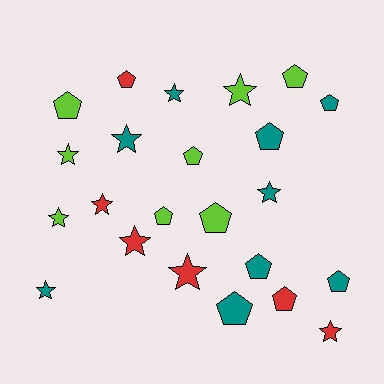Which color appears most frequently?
Teal, with 9 objects.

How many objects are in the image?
There are 23 objects.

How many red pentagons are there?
There are 2 red pentagons.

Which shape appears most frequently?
Pentagon, with 12 objects.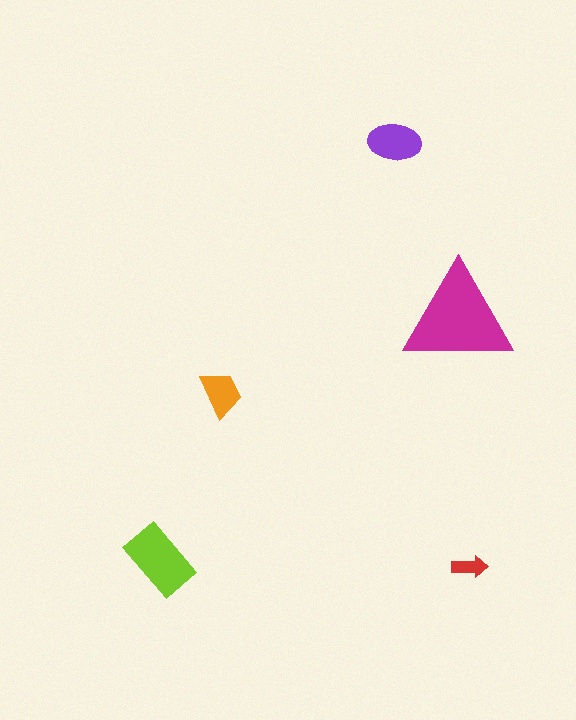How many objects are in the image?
There are 5 objects in the image.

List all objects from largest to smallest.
The magenta triangle, the lime rectangle, the purple ellipse, the orange trapezoid, the red arrow.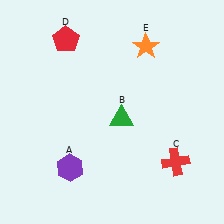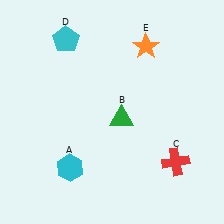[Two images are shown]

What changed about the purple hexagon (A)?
In Image 1, A is purple. In Image 2, it changed to cyan.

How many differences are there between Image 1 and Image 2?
There are 2 differences between the two images.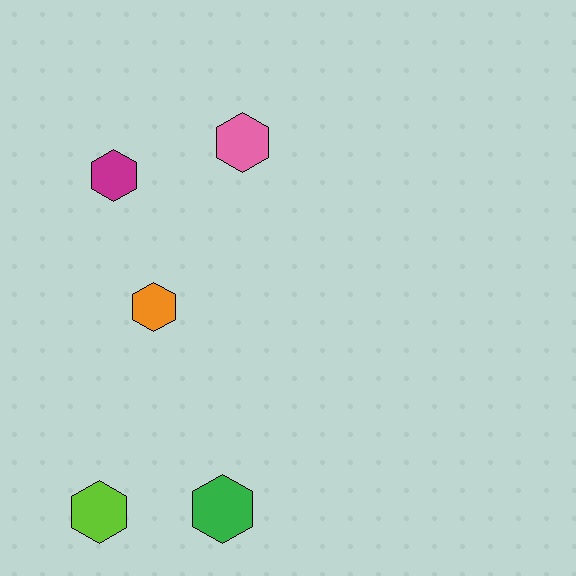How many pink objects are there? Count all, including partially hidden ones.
There is 1 pink object.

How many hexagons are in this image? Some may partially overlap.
There are 5 hexagons.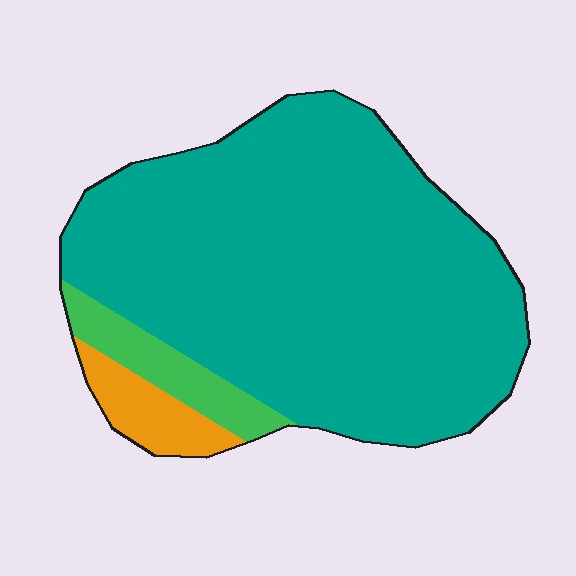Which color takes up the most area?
Teal, at roughly 85%.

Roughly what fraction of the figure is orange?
Orange takes up less than a sixth of the figure.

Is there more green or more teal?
Teal.